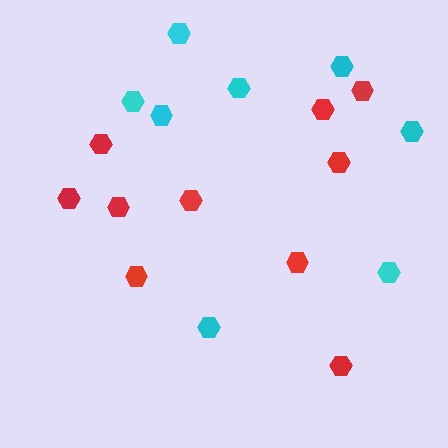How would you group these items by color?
There are 2 groups: one group of cyan hexagons (8) and one group of red hexagons (10).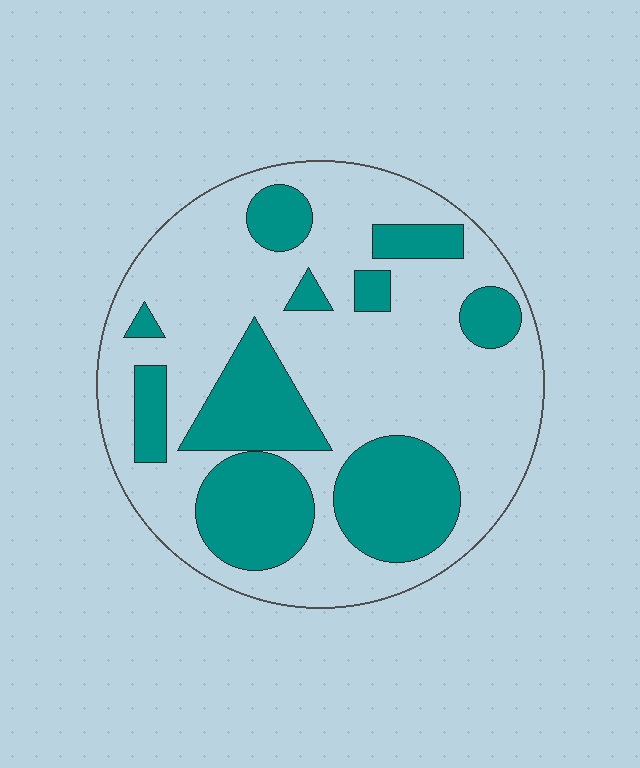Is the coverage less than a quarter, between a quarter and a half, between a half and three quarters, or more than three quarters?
Between a quarter and a half.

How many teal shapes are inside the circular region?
10.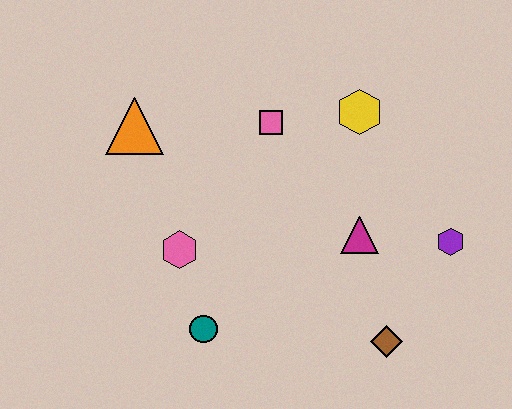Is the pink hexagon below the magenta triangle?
Yes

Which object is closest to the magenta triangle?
The purple hexagon is closest to the magenta triangle.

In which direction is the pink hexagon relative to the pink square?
The pink hexagon is below the pink square.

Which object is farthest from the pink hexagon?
The purple hexagon is farthest from the pink hexagon.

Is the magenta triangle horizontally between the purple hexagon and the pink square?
Yes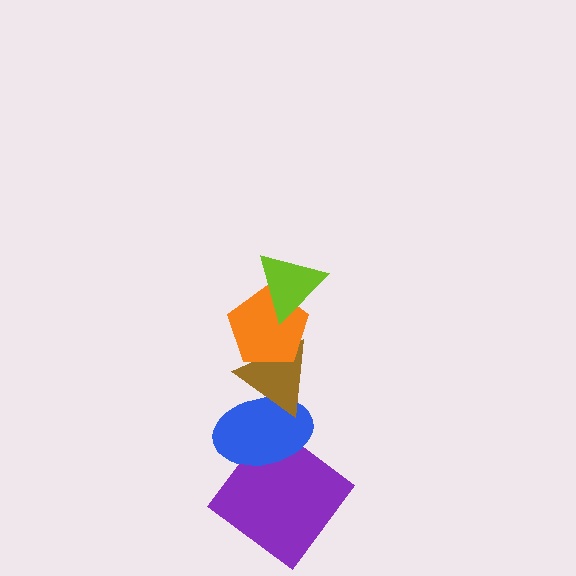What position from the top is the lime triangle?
The lime triangle is 1st from the top.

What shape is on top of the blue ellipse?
The brown triangle is on top of the blue ellipse.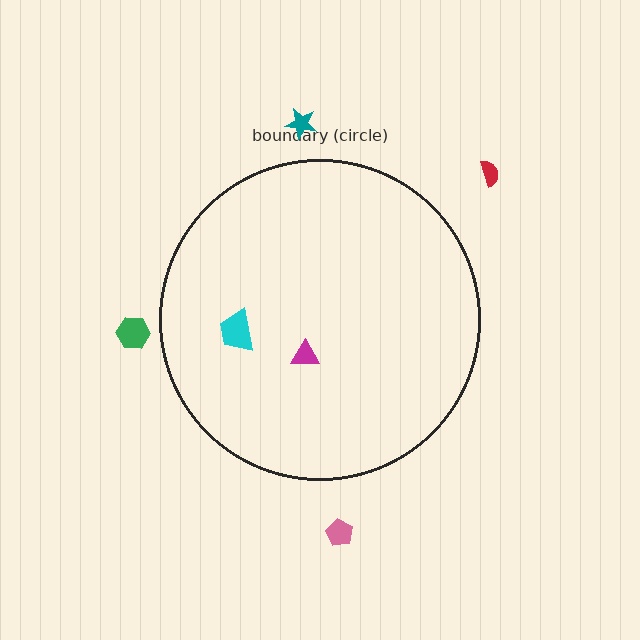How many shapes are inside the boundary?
2 inside, 4 outside.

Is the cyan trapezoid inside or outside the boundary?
Inside.